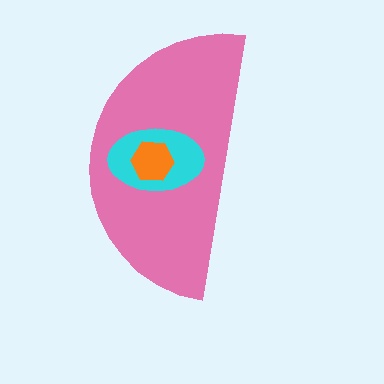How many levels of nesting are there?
3.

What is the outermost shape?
The pink semicircle.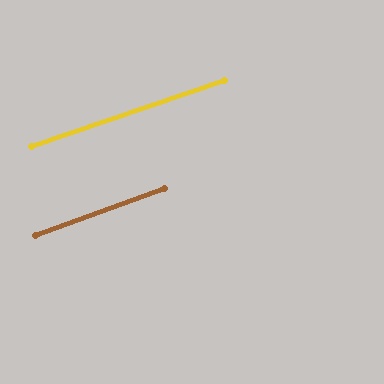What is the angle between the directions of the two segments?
Approximately 1 degree.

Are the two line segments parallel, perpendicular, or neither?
Parallel — their directions differ by only 1.1°.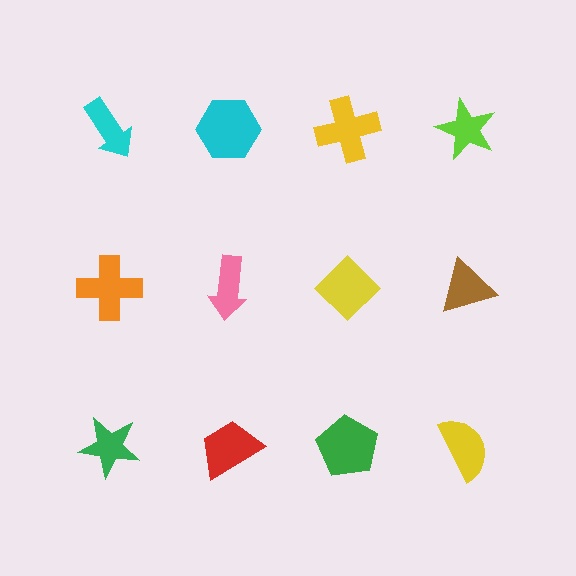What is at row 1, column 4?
A lime star.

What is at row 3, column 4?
A yellow semicircle.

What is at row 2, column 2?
A pink arrow.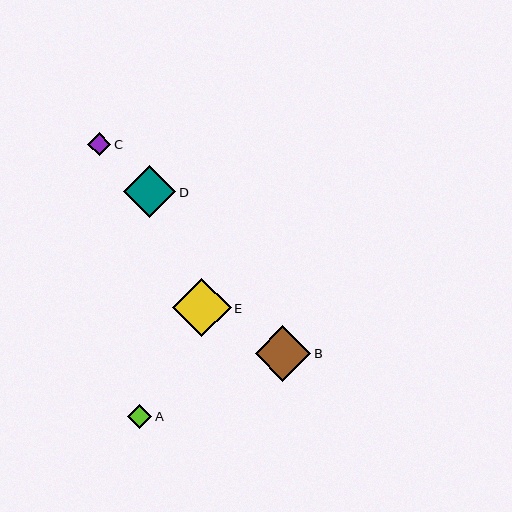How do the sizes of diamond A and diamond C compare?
Diamond A and diamond C are approximately the same size.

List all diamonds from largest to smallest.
From largest to smallest: E, B, D, A, C.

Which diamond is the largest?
Diamond E is the largest with a size of approximately 59 pixels.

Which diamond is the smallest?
Diamond C is the smallest with a size of approximately 23 pixels.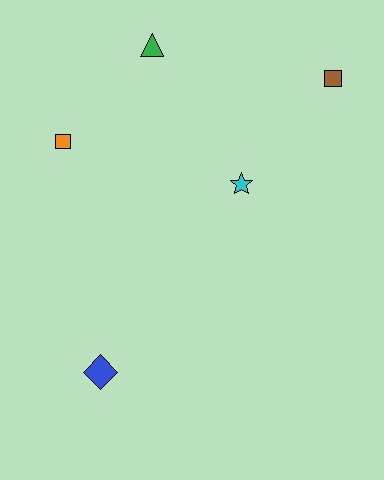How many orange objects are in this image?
There is 1 orange object.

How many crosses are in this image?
There are no crosses.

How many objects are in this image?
There are 5 objects.